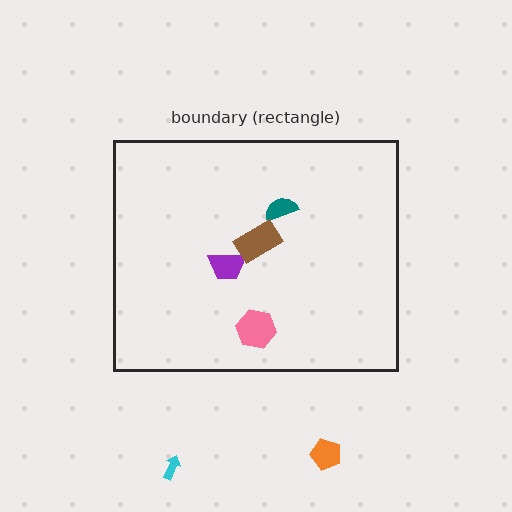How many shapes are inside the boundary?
4 inside, 2 outside.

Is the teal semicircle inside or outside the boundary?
Inside.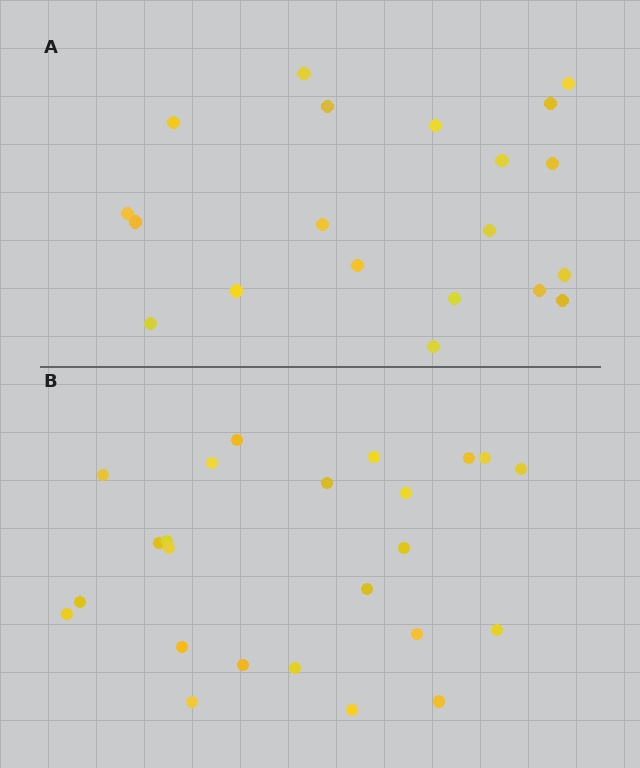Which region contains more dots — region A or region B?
Region B (the bottom region) has more dots.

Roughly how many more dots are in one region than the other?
Region B has about 4 more dots than region A.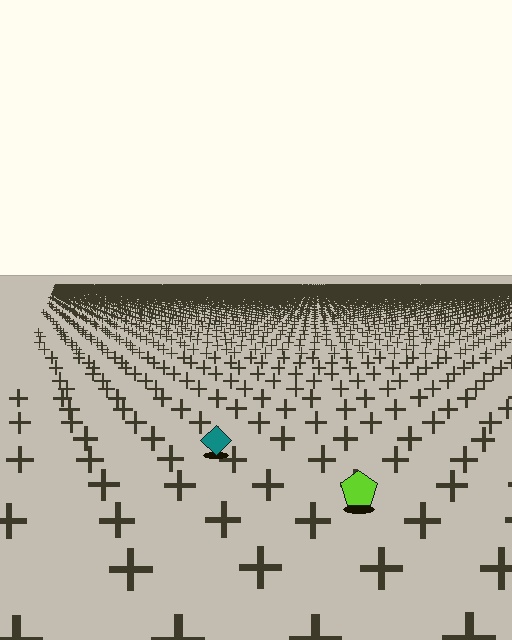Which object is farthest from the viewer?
The teal diamond is farthest from the viewer. It appears smaller and the ground texture around it is denser.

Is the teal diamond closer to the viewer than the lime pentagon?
No. The lime pentagon is closer — you can tell from the texture gradient: the ground texture is coarser near it.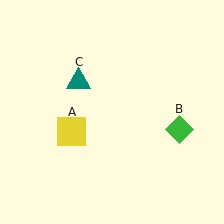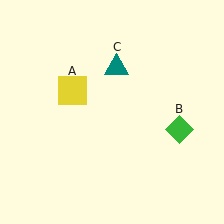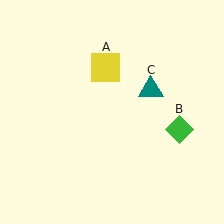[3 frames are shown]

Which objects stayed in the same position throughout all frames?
Green diamond (object B) remained stationary.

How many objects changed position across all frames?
2 objects changed position: yellow square (object A), teal triangle (object C).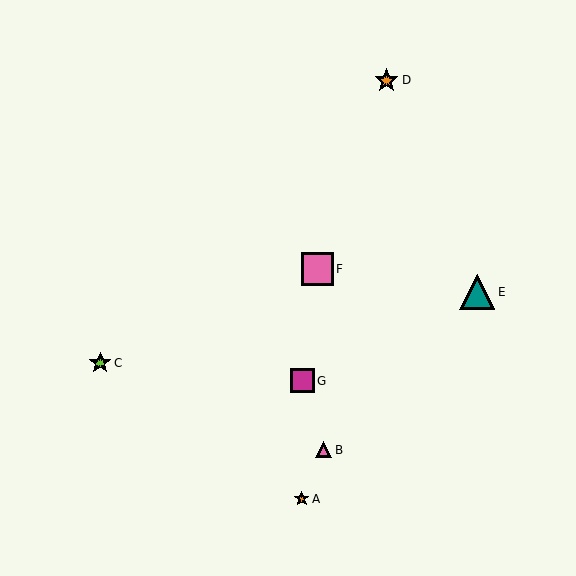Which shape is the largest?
The teal triangle (labeled E) is the largest.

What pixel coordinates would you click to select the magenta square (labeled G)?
Click at (302, 381) to select the magenta square G.